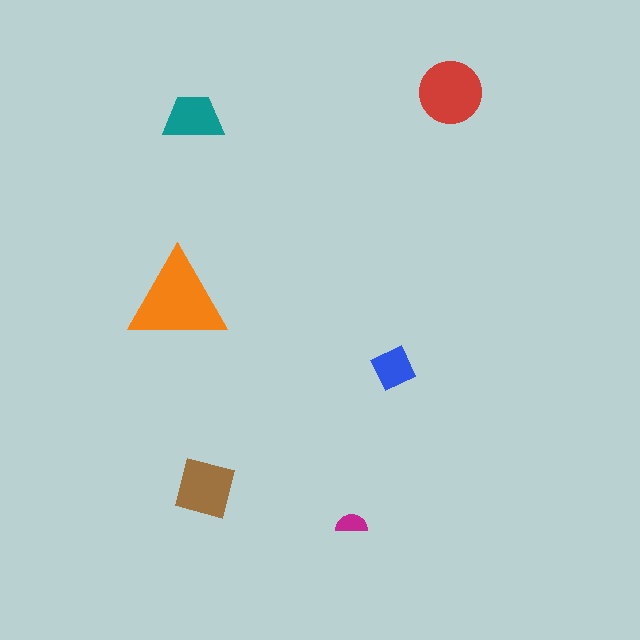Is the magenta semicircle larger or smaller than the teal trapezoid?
Smaller.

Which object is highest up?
The red circle is topmost.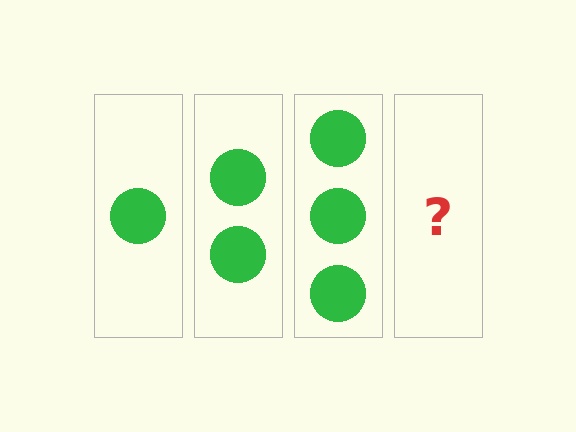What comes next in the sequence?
The next element should be 4 circles.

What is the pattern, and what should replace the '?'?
The pattern is that each step adds one more circle. The '?' should be 4 circles.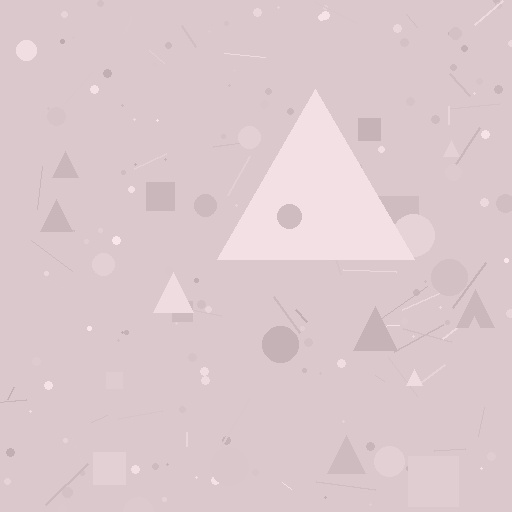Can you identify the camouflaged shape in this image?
The camouflaged shape is a triangle.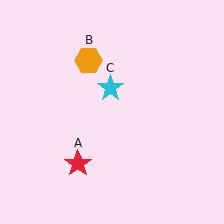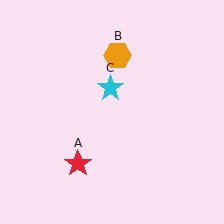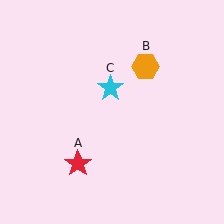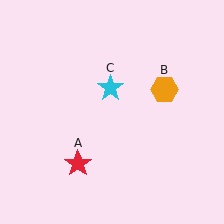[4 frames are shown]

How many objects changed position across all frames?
1 object changed position: orange hexagon (object B).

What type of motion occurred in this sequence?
The orange hexagon (object B) rotated clockwise around the center of the scene.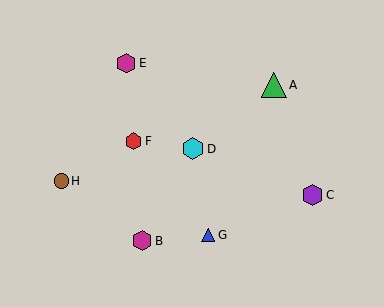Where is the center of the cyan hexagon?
The center of the cyan hexagon is at (193, 149).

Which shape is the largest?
The green triangle (labeled A) is the largest.